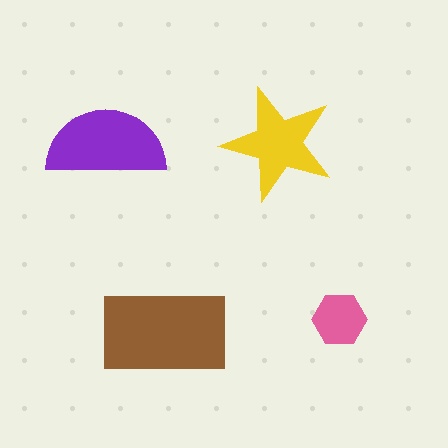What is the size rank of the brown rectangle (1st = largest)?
1st.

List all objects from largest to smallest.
The brown rectangle, the purple semicircle, the yellow star, the pink hexagon.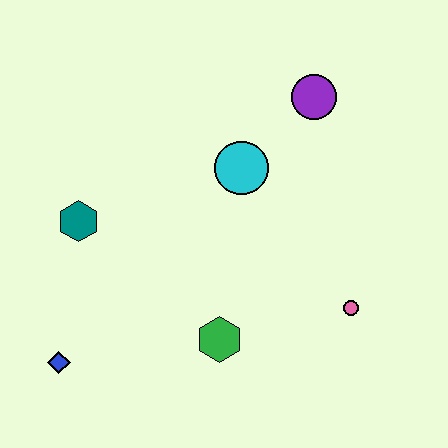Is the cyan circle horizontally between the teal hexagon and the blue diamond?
No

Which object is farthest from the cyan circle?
The blue diamond is farthest from the cyan circle.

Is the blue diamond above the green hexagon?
No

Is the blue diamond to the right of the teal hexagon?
No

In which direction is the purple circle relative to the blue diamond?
The purple circle is above the blue diamond.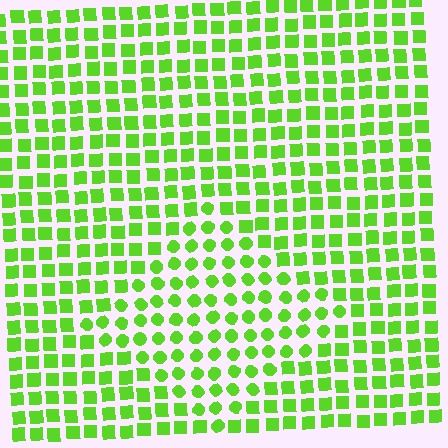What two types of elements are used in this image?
The image uses circles inside the diamond region and squares outside it.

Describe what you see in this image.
The image is filled with small lime elements arranged in a uniform grid. A diamond-shaped region contains circles, while the surrounding area contains squares. The boundary is defined purely by the change in element shape.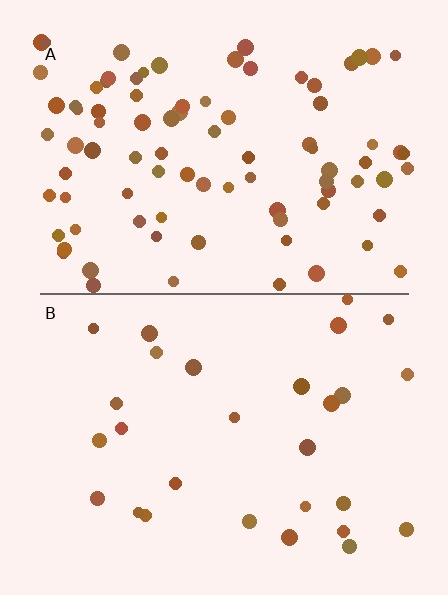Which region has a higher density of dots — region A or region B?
A (the top).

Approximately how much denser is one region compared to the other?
Approximately 3.1× — region A over region B.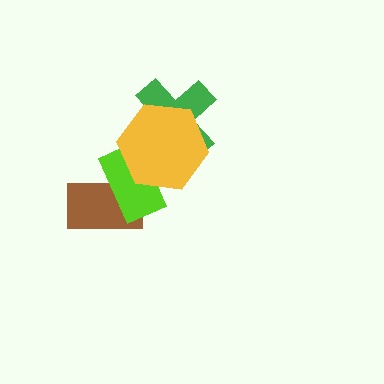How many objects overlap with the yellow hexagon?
2 objects overlap with the yellow hexagon.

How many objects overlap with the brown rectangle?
1 object overlaps with the brown rectangle.